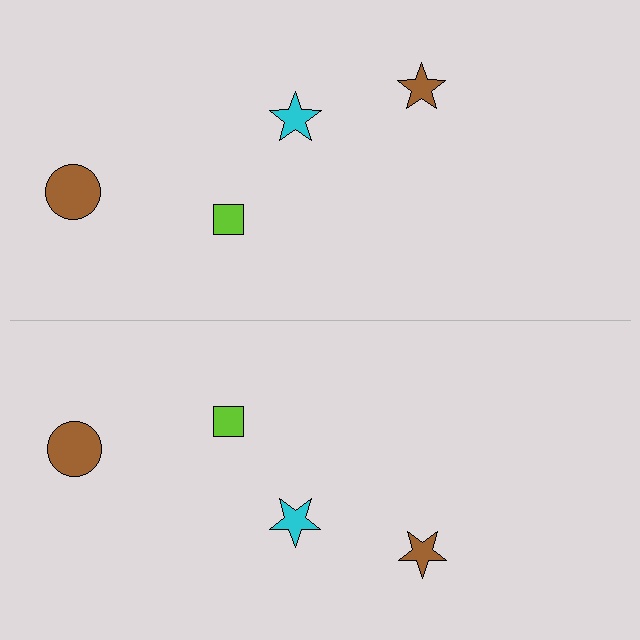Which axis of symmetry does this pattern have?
The pattern has a horizontal axis of symmetry running through the center of the image.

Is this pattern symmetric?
Yes, this pattern has bilateral (reflection) symmetry.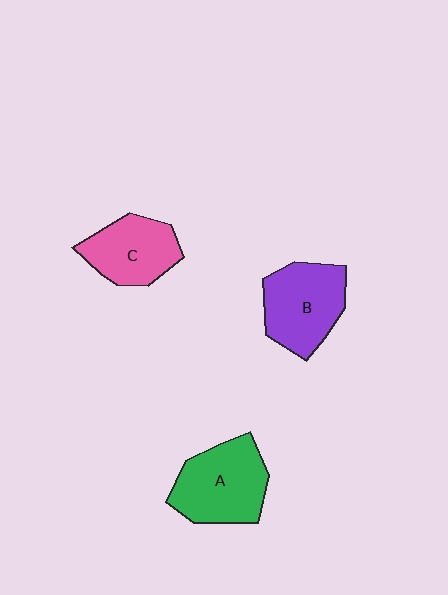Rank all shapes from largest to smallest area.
From largest to smallest: A (green), B (purple), C (pink).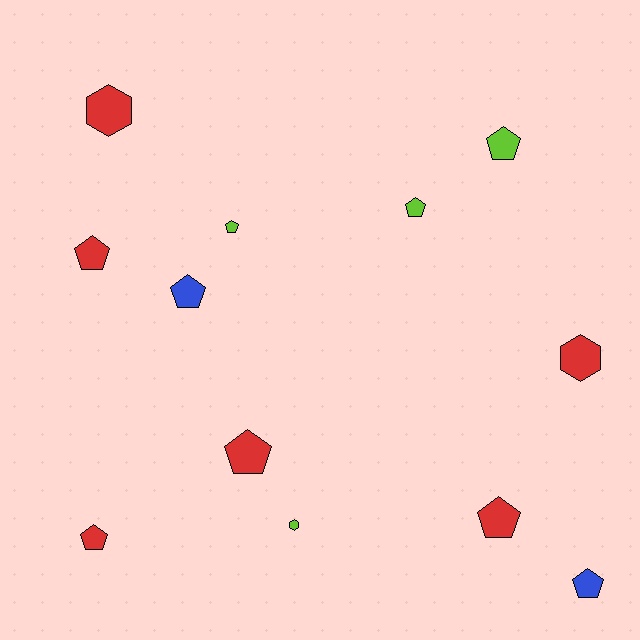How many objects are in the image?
There are 12 objects.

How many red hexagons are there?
There are 2 red hexagons.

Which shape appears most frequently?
Pentagon, with 9 objects.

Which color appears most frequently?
Red, with 6 objects.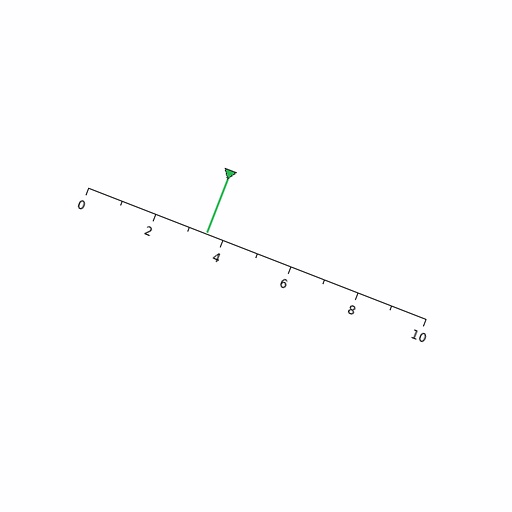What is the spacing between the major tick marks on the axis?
The major ticks are spaced 2 apart.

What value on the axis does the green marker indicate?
The marker indicates approximately 3.5.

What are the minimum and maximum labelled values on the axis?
The axis runs from 0 to 10.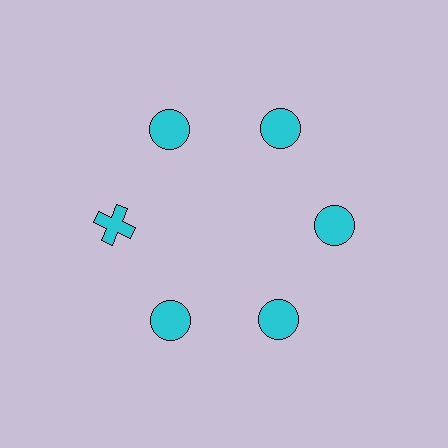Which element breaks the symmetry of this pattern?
The cyan cross at roughly the 9 o'clock position breaks the symmetry. All other shapes are cyan circles.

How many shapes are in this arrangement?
There are 6 shapes arranged in a ring pattern.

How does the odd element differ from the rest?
It has a different shape: cross instead of circle.